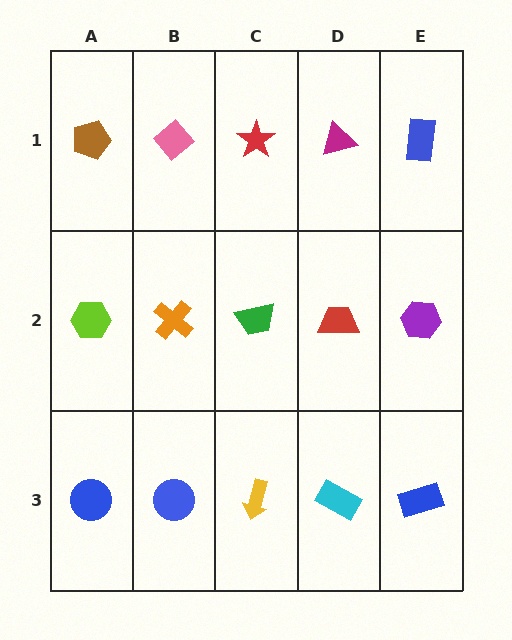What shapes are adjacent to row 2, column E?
A blue rectangle (row 1, column E), a blue rectangle (row 3, column E), a red trapezoid (row 2, column D).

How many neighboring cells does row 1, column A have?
2.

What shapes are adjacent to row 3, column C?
A green trapezoid (row 2, column C), a blue circle (row 3, column B), a cyan rectangle (row 3, column D).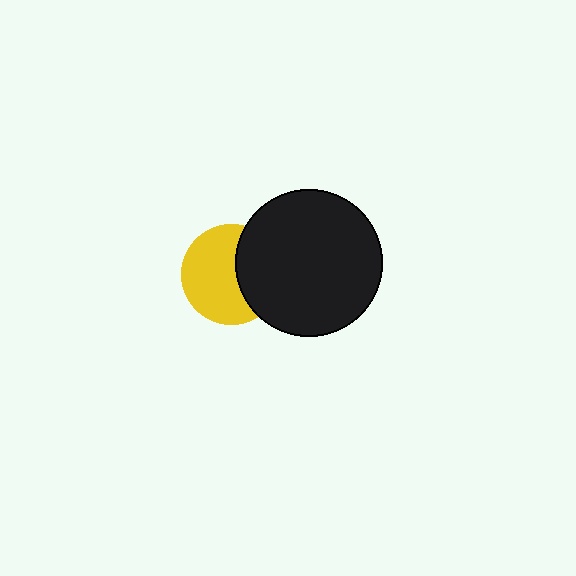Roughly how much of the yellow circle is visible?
About half of it is visible (roughly 63%).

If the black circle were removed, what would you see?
You would see the complete yellow circle.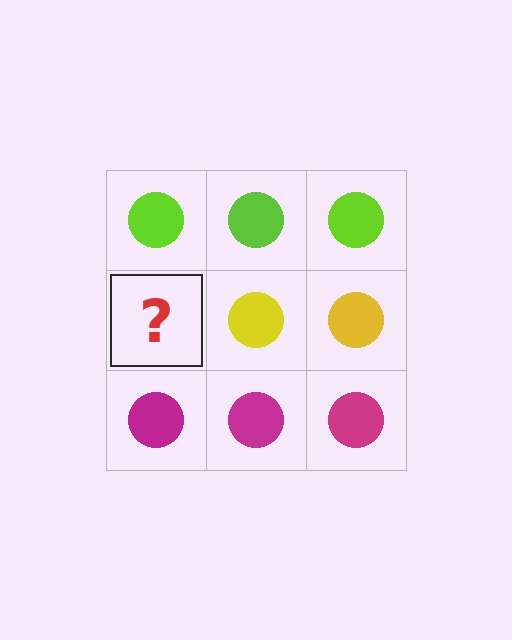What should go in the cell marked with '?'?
The missing cell should contain a yellow circle.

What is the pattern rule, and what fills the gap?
The rule is that each row has a consistent color. The gap should be filled with a yellow circle.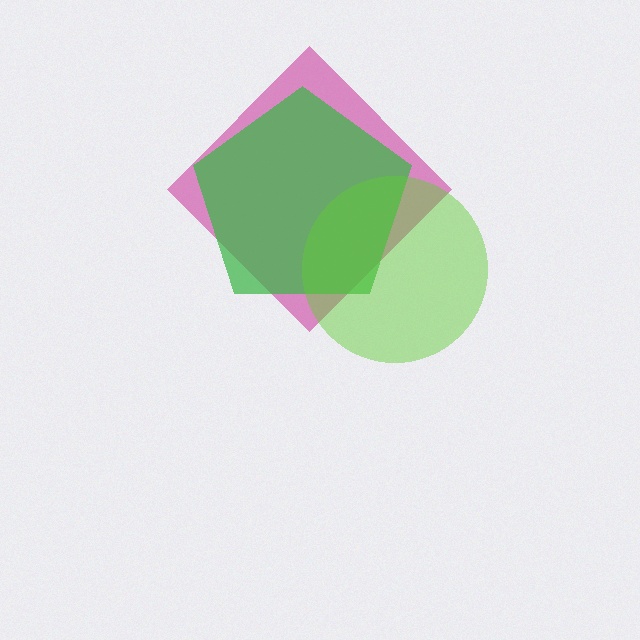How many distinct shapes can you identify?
There are 3 distinct shapes: a magenta diamond, a green pentagon, a lime circle.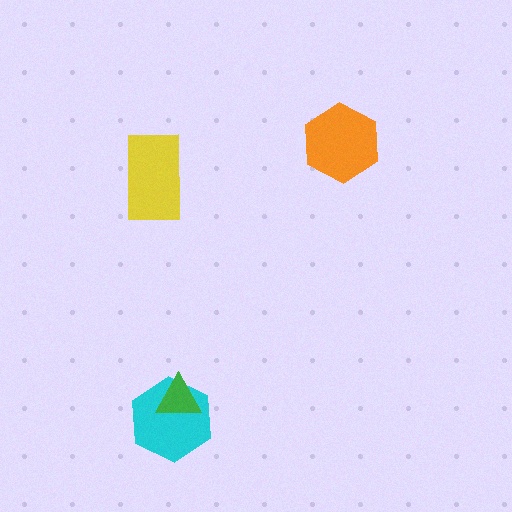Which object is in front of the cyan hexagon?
The green triangle is in front of the cyan hexagon.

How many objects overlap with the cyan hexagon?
1 object overlaps with the cyan hexagon.